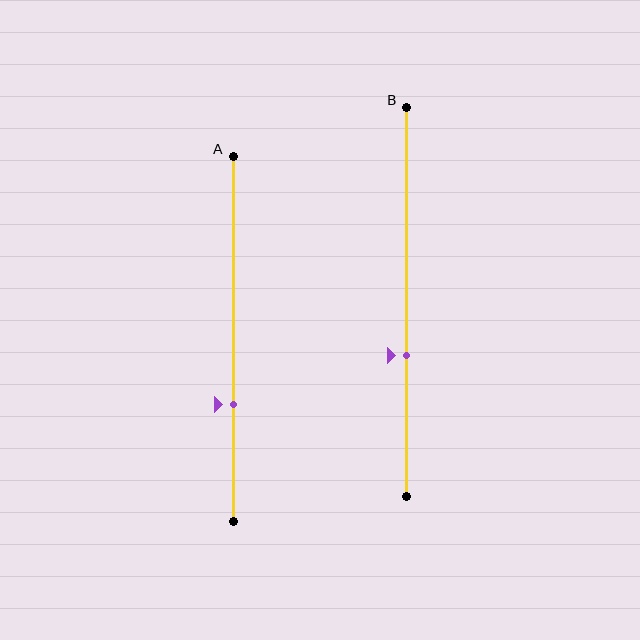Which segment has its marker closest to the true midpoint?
Segment B has its marker closest to the true midpoint.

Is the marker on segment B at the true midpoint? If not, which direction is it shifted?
No, the marker on segment B is shifted downward by about 14% of the segment length.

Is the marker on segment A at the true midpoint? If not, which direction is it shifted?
No, the marker on segment A is shifted downward by about 18% of the segment length.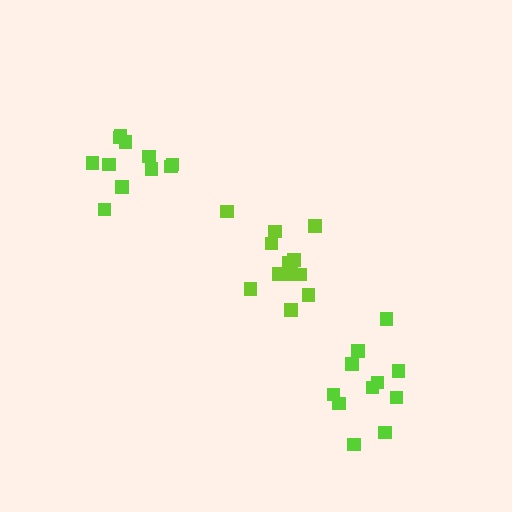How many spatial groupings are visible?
There are 3 spatial groupings.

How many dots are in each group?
Group 1: 11 dots, Group 2: 11 dots, Group 3: 13 dots (35 total).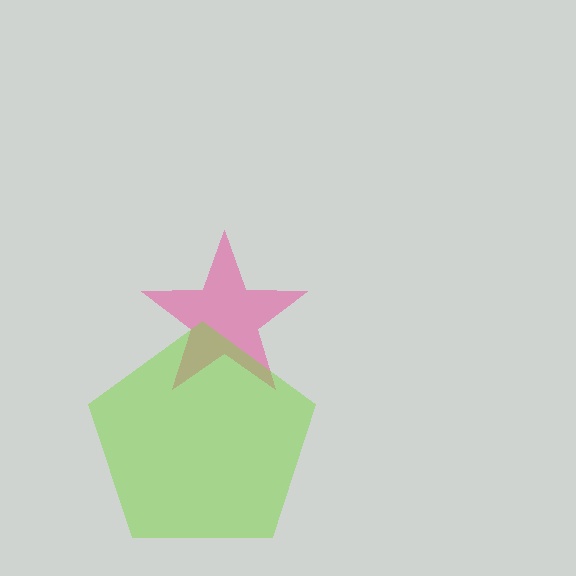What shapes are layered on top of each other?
The layered shapes are: a pink star, a lime pentagon.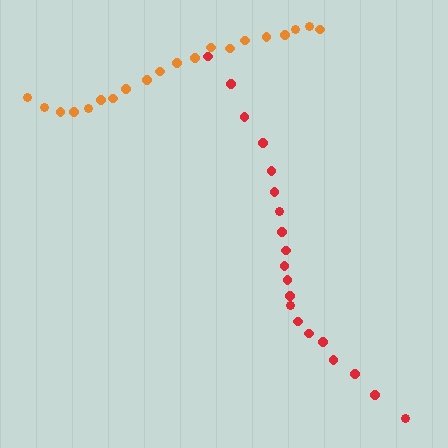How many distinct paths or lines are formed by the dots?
There are 2 distinct paths.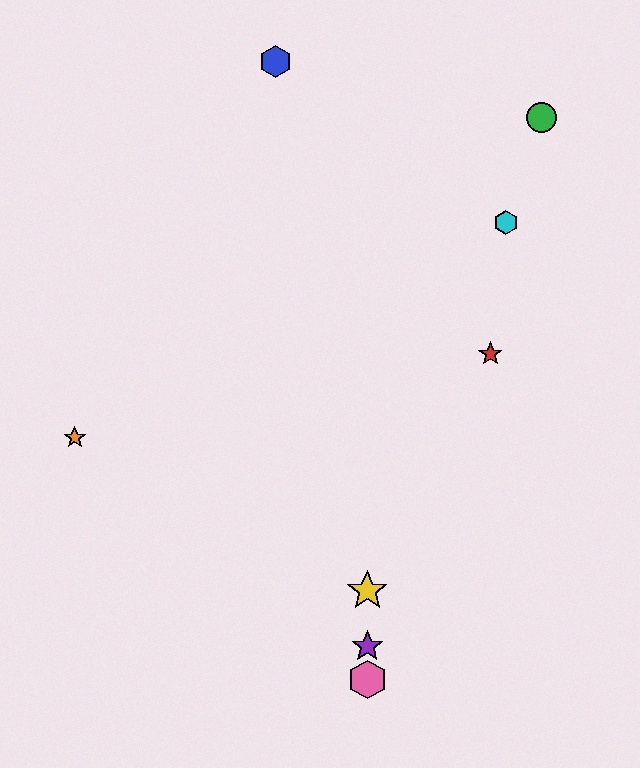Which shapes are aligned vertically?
The yellow star, the purple star, the pink hexagon are aligned vertically.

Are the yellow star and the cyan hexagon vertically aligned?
No, the yellow star is at x≈367 and the cyan hexagon is at x≈506.